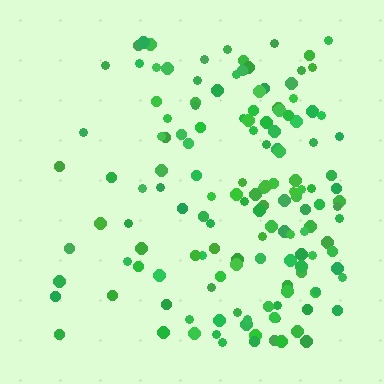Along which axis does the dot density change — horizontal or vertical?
Horizontal.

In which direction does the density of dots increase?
From left to right, with the right side densest.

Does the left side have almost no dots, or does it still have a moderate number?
Still a moderate number, just noticeably fewer than the right.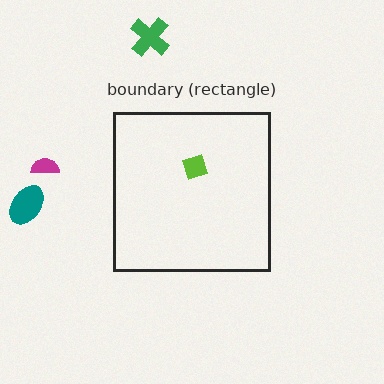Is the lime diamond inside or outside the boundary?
Inside.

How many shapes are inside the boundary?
1 inside, 3 outside.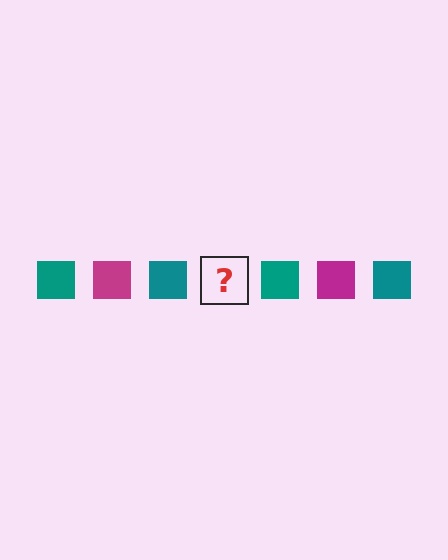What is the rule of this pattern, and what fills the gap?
The rule is that the pattern cycles through teal, magenta squares. The gap should be filled with a magenta square.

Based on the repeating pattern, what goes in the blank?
The blank should be a magenta square.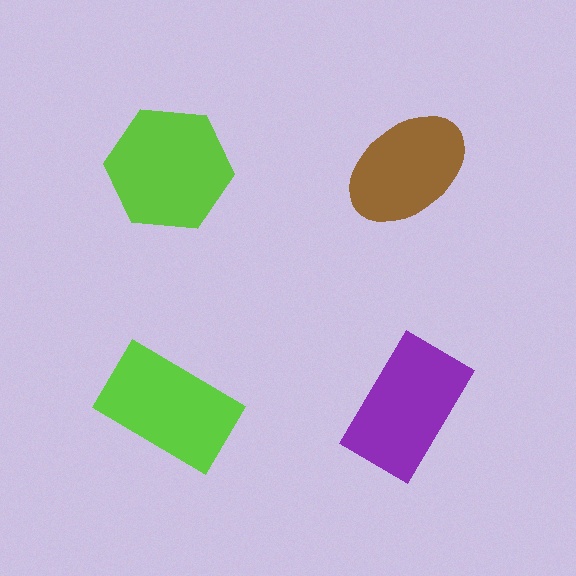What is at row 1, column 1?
A lime hexagon.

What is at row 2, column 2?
A purple rectangle.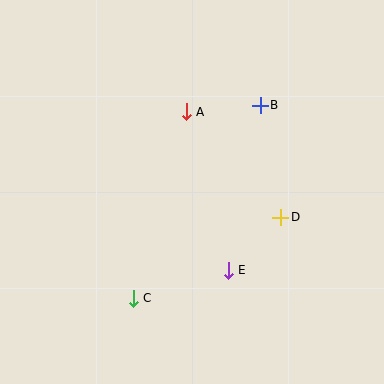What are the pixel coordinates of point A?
Point A is at (186, 112).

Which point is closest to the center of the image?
Point A at (186, 112) is closest to the center.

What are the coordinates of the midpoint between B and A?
The midpoint between B and A is at (223, 109).